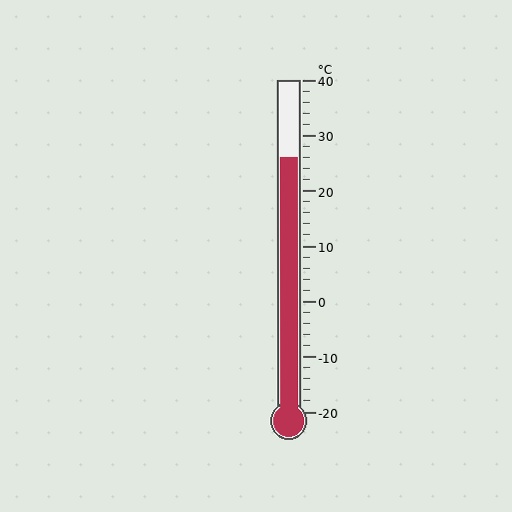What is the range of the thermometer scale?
The thermometer scale ranges from -20°C to 40°C.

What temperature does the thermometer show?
The thermometer shows approximately 26°C.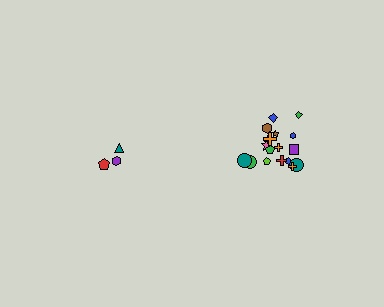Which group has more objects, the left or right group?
The right group.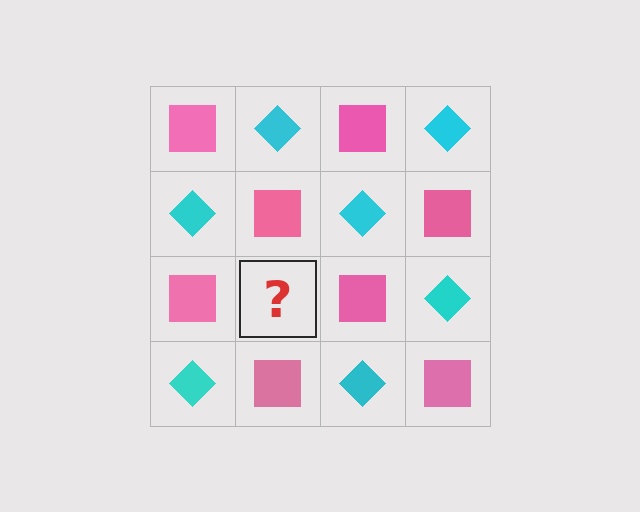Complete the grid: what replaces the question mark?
The question mark should be replaced with a cyan diamond.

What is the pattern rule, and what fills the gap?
The rule is that it alternates pink square and cyan diamond in a checkerboard pattern. The gap should be filled with a cyan diamond.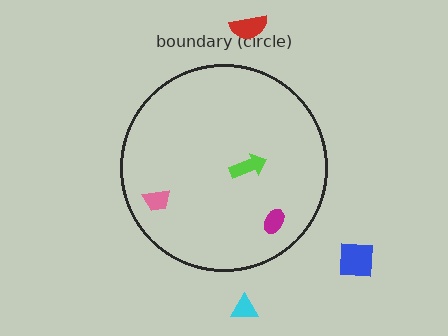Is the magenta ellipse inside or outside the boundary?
Inside.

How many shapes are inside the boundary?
3 inside, 3 outside.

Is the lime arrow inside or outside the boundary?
Inside.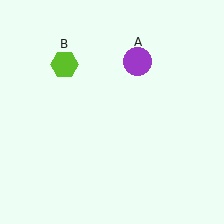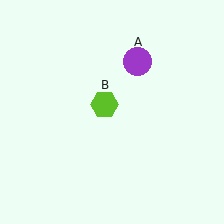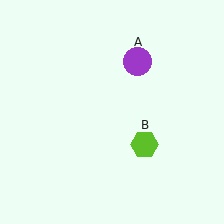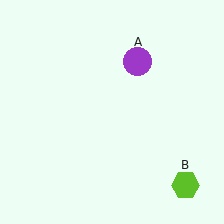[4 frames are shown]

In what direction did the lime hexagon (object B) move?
The lime hexagon (object B) moved down and to the right.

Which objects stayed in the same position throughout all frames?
Purple circle (object A) remained stationary.